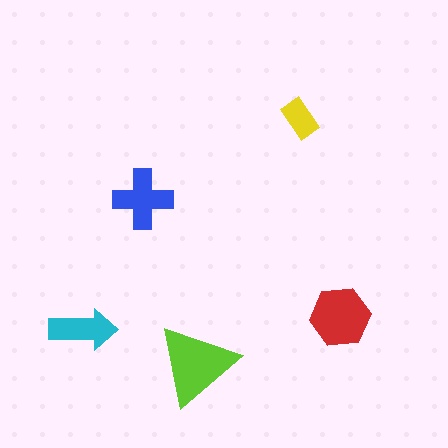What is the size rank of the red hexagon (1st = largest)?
2nd.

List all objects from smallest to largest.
The yellow rectangle, the cyan arrow, the blue cross, the red hexagon, the lime triangle.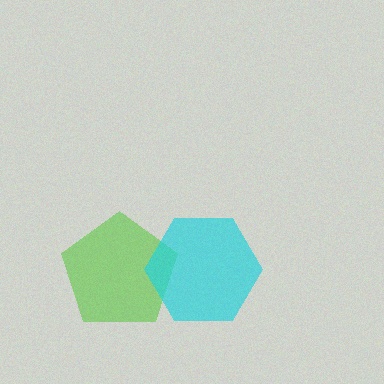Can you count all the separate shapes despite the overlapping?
Yes, there are 2 separate shapes.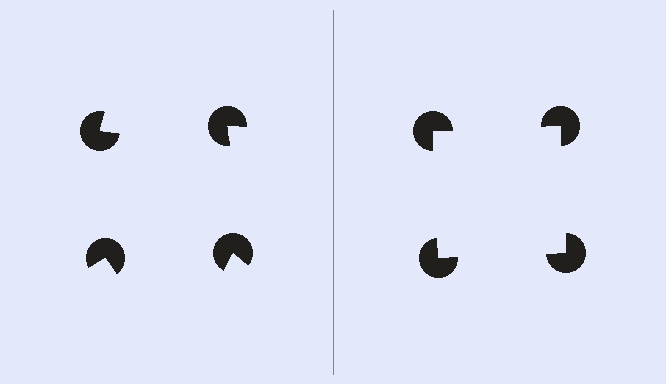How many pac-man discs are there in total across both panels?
8 — 4 on each side.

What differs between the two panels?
The pac-man discs are positioned identically on both sides; only the wedge orientations differ. On the right they align to a square; on the left they are misaligned.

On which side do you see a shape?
An illusory square appears on the right side. On the left side the wedge cuts are rotated, so no coherent shape forms.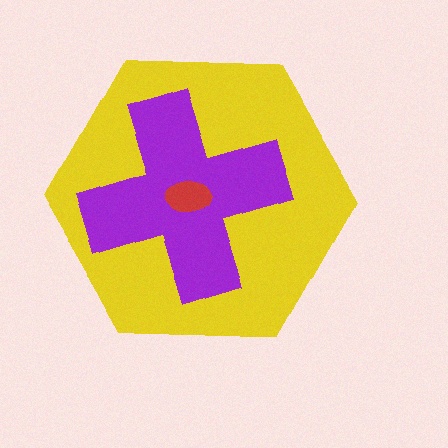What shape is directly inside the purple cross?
The red ellipse.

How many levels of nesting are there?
3.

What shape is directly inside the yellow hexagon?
The purple cross.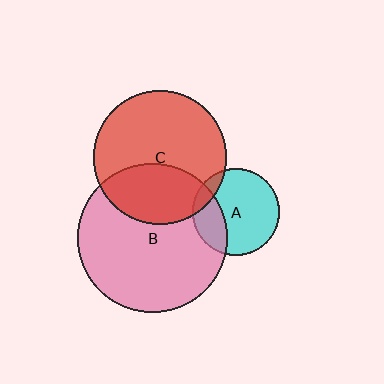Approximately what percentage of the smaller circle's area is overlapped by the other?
Approximately 25%.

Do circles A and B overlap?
Yes.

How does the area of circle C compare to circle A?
Approximately 2.3 times.